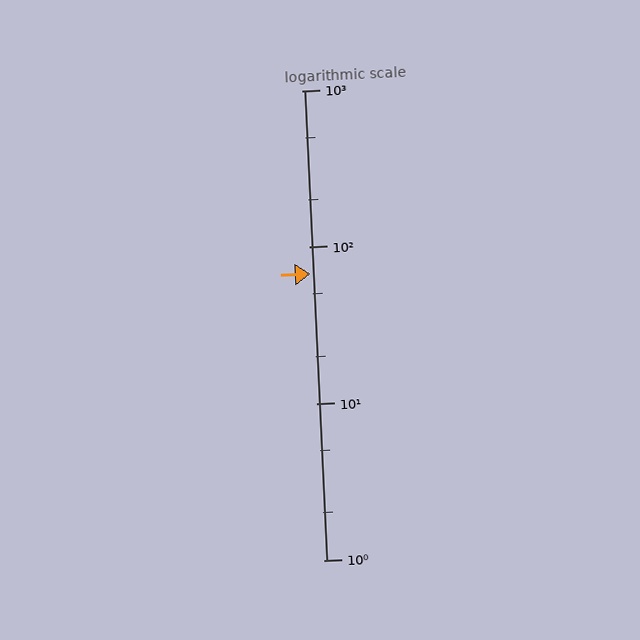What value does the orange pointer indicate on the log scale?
The pointer indicates approximately 67.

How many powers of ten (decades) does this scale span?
The scale spans 3 decades, from 1 to 1000.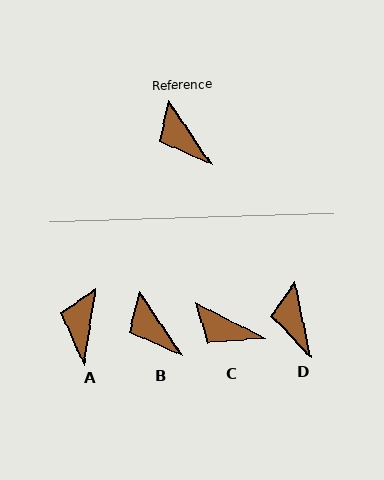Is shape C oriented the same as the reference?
No, it is off by about 29 degrees.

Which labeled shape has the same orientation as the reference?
B.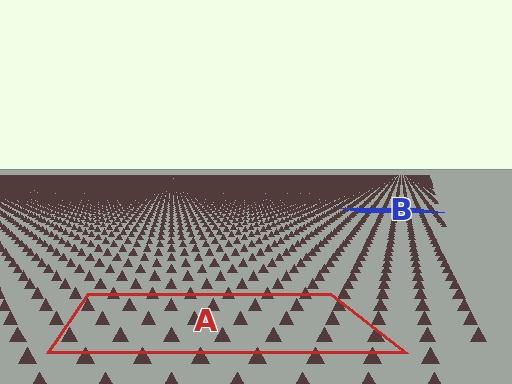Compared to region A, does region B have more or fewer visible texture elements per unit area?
Region B has more texture elements per unit area — they are packed more densely because it is farther away.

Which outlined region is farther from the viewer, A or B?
Region B is farther from the viewer — the texture elements inside it appear smaller and more densely packed.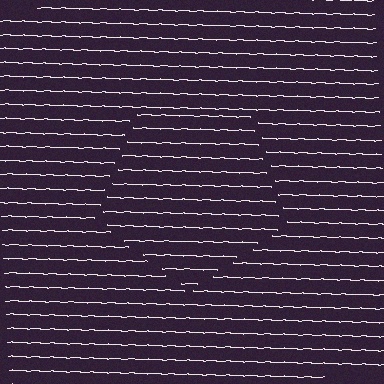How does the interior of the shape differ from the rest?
The interior of the shape contains the same grating, shifted by half a period — the contour is defined by the phase discontinuity where line-ends from the inner and outer gratings abut.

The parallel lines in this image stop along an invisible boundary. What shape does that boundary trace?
An illusory pentagon. The interior of the shape contains the same grating, shifted by half a period — the contour is defined by the phase discontinuity where line-ends from the inner and outer gratings abut.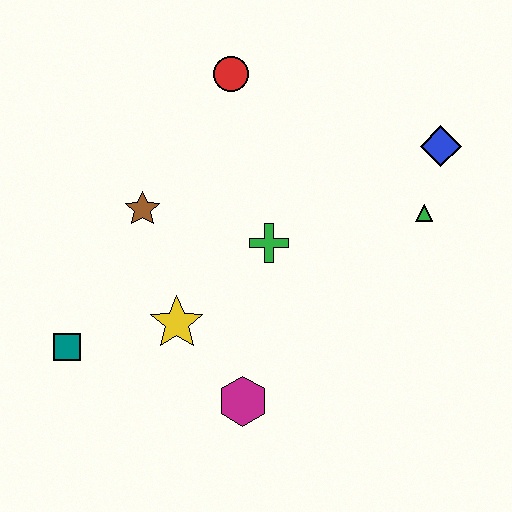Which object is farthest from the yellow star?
The blue diamond is farthest from the yellow star.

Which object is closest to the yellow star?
The magenta hexagon is closest to the yellow star.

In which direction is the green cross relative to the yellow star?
The green cross is to the right of the yellow star.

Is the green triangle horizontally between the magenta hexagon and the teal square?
No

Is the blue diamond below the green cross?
No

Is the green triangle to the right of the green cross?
Yes